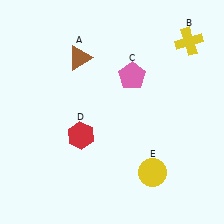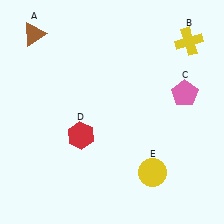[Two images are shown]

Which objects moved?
The objects that moved are: the brown triangle (A), the pink pentagon (C).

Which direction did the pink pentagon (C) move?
The pink pentagon (C) moved right.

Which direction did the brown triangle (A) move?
The brown triangle (A) moved left.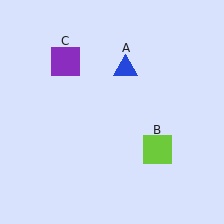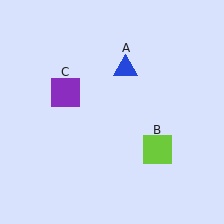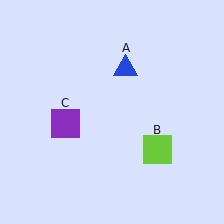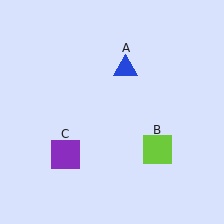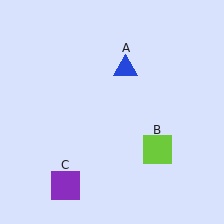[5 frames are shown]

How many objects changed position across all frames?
1 object changed position: purple square (object C).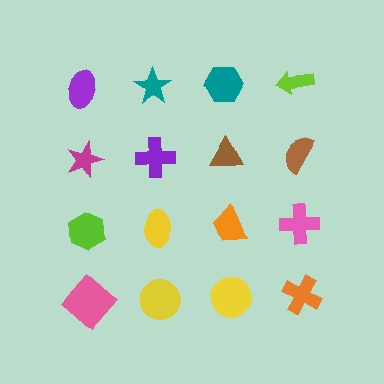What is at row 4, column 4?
An orange cross.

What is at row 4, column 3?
A yellow circle.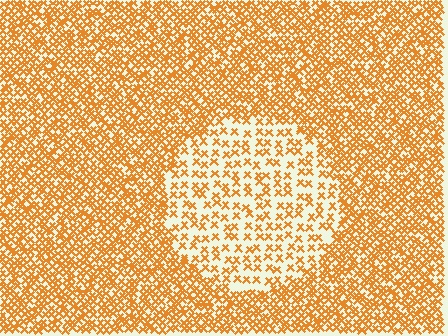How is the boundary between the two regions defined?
The boundary is defined by a change in element density (approximately 2.3x ratio). All elements are the same color, size, and shape.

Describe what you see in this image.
The image contains small orange elements arranged at two different densities. A circle-shaped region is visible where the elements are less densely packed than the surrounding area.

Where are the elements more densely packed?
The elements are more densely packed outside the circle boundary.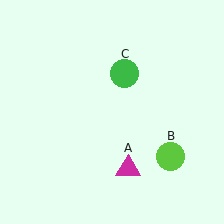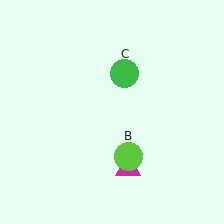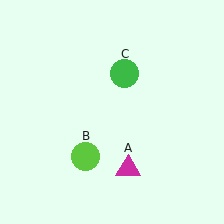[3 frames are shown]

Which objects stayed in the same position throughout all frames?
Magenta triangle (object A) and green circle (object C) remained stationary.